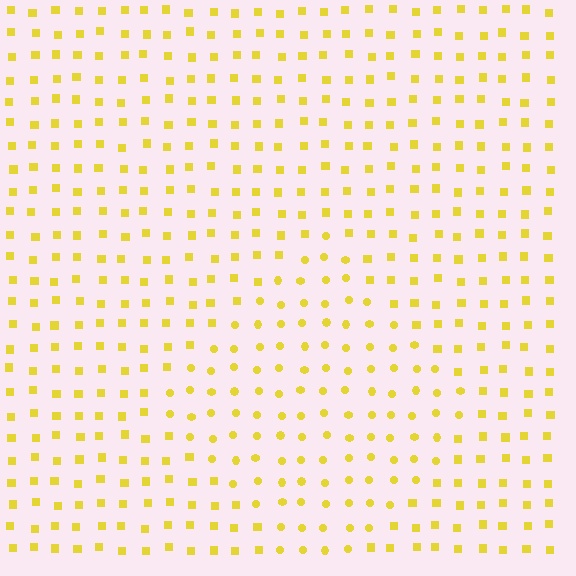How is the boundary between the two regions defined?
The boundary is defined by a change in element shape: circles inside vs. squares outside. All elements share the same color and spacing.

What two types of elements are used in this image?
The image uses circles inside the diamond region and squares outside it.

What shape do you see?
I see a diamond.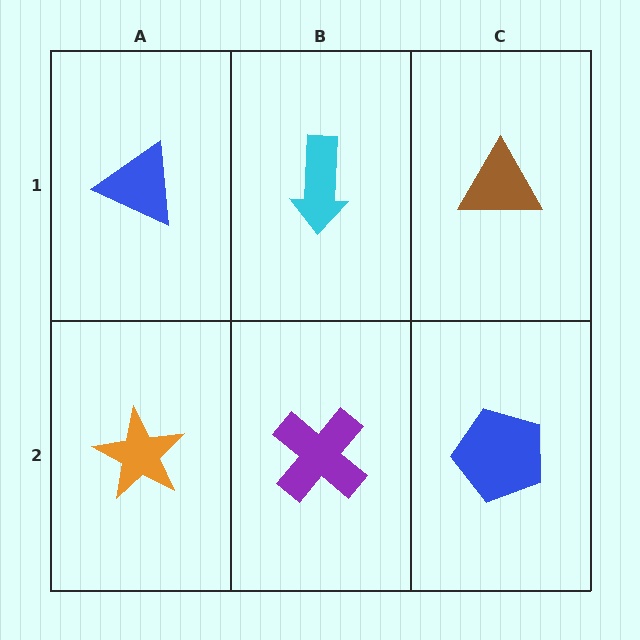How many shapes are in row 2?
3 shapes.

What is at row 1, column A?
A blue triangle.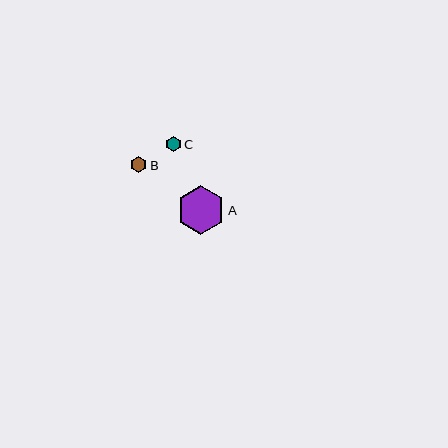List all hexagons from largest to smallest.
From largest to smallest: A, B, C.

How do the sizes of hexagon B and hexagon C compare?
Hexagon B and hexagon C are approximately the same size.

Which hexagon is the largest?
Hexagon A is the largest with a size of approximately 48 pixels.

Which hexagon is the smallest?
Hexagon C is the smallest with a size of approximately 15 pixels.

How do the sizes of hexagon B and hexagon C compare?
Hexagon B and hexagon C are approximately the same size.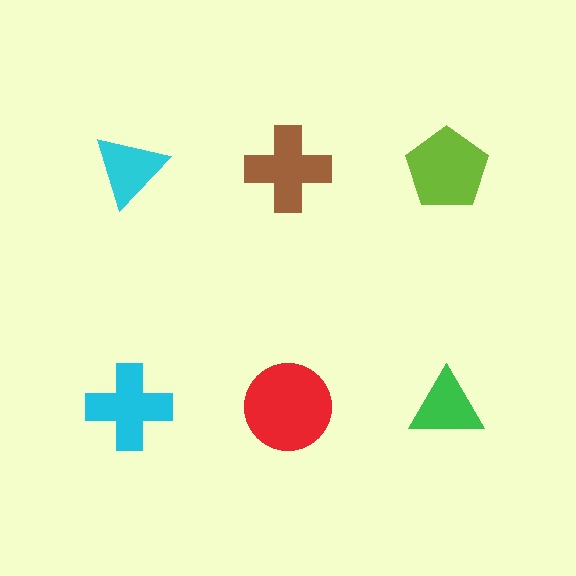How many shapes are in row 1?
3 shapes.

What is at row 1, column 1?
A cyan triangle.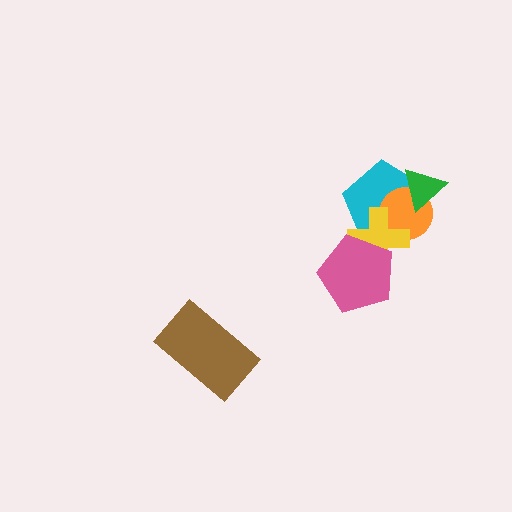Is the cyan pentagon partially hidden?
Yes, it is partially covered by another shape.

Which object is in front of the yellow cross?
The pink pentagon is in front of the yellow cross.